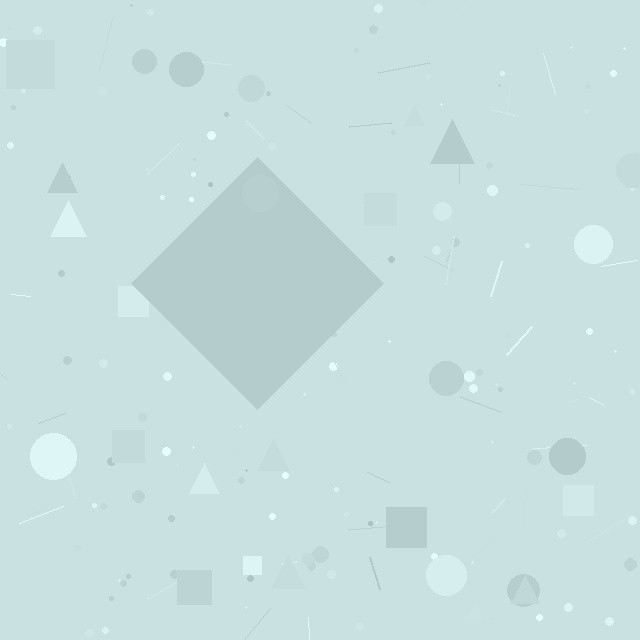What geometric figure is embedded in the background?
A diamond is embedded in the background.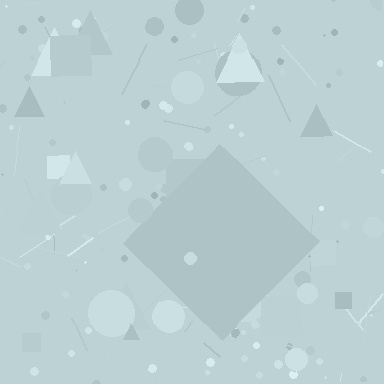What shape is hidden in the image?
A diamond is hidden in the image.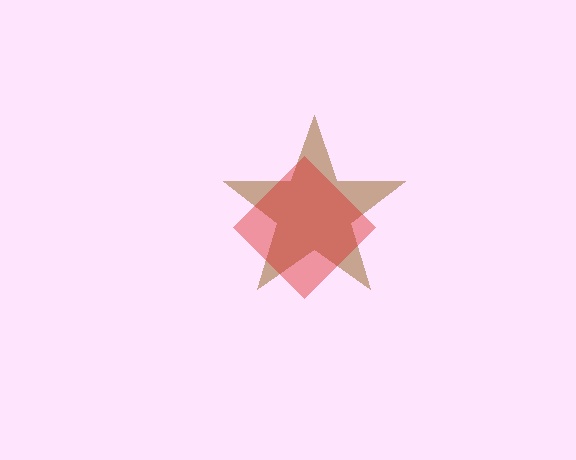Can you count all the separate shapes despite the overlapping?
Yes, there are 2 separate shapes.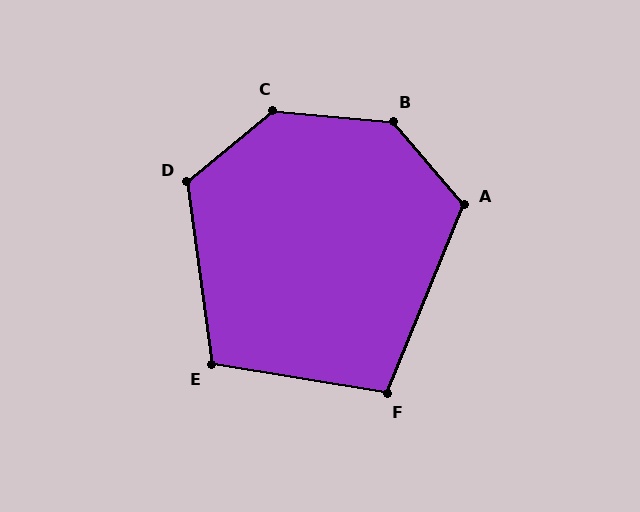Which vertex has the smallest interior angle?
F, at approximately 103 degrees.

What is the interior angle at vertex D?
Approximately 122 degrees (obtuse).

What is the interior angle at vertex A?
Approximately 118 degrees (obtuse).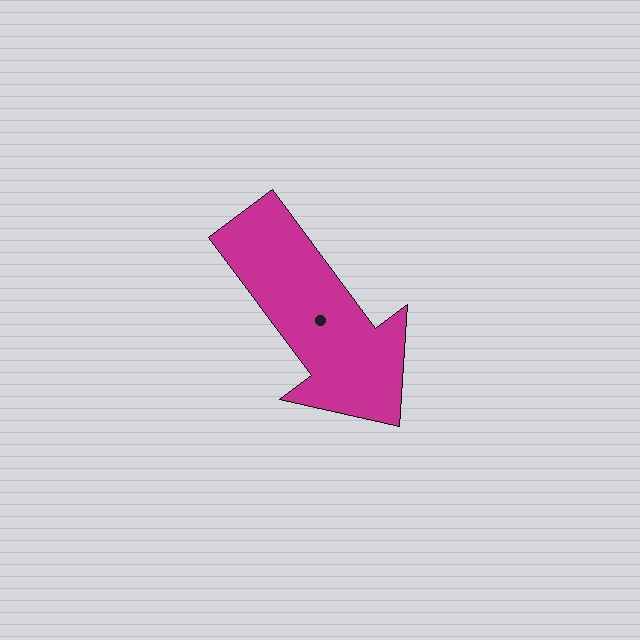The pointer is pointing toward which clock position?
Roughly 5 o'clock.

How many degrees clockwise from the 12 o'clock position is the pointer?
Approximately 143 degrees.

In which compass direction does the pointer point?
Southeast.